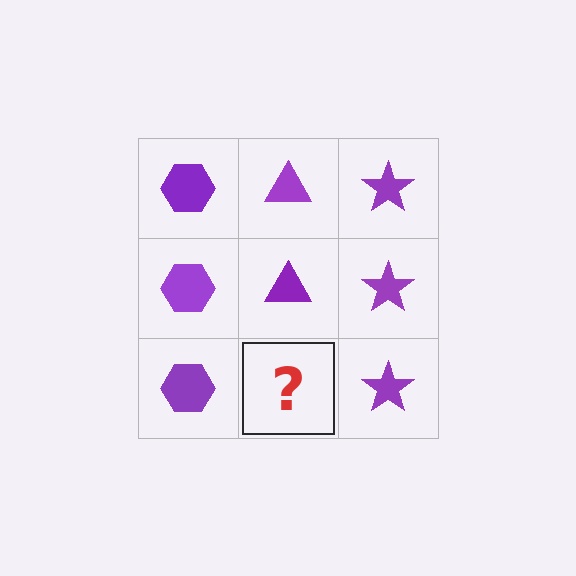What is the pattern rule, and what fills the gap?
The rule is that each column has a consistent shape. The gap should be filled with a purple triangle.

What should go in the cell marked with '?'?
The missing cell should contain a purple triangle.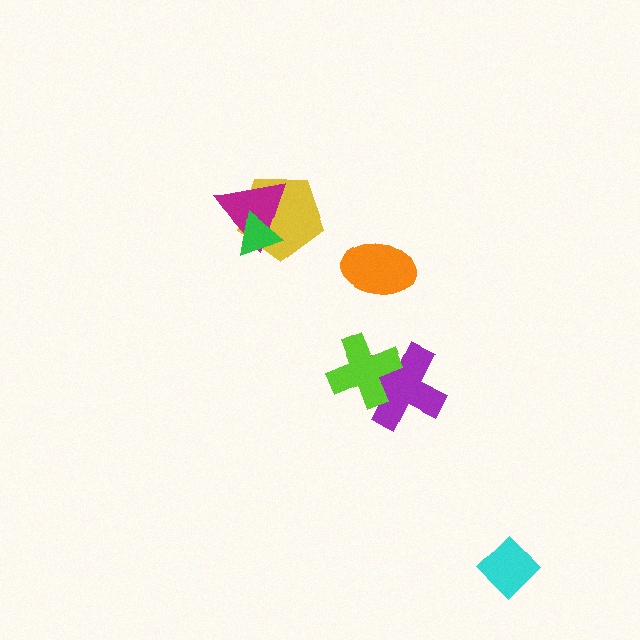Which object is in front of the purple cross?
The lime cross is in front of the purple cross.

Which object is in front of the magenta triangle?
The green triangle is in front of the magenta triangle.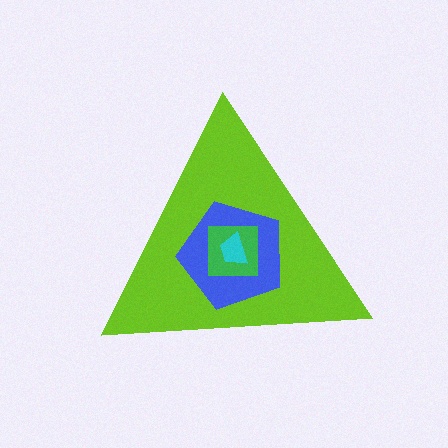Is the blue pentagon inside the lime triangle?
Yes.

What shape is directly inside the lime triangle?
The blue pentagon.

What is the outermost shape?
The lime triangle.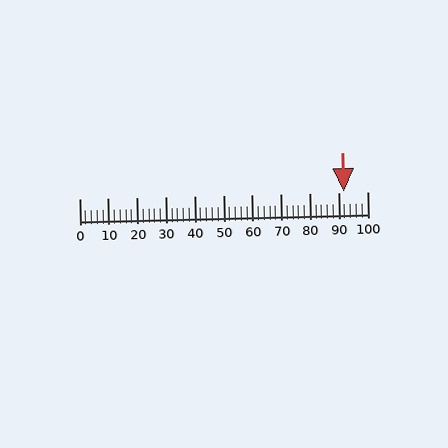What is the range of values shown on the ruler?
The ruler shows values from 0 to 100.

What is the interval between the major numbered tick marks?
The major tick marks are spaced 10 units apart.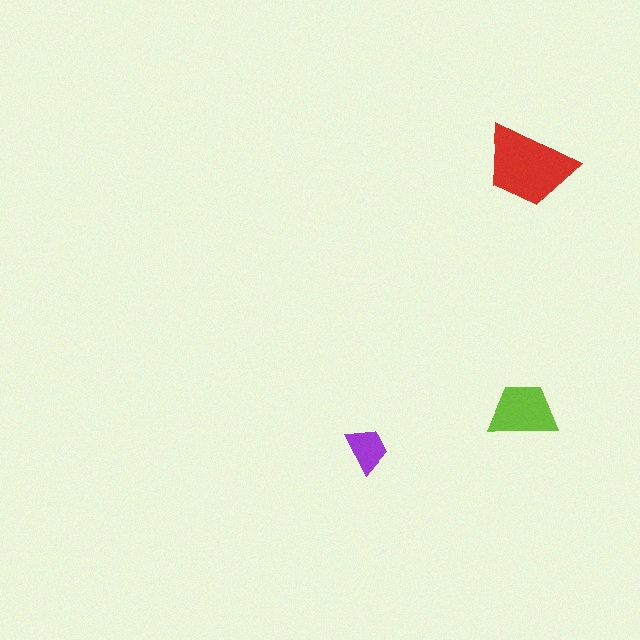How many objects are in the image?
There are 3 objects in the image.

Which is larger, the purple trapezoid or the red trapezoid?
The red one.